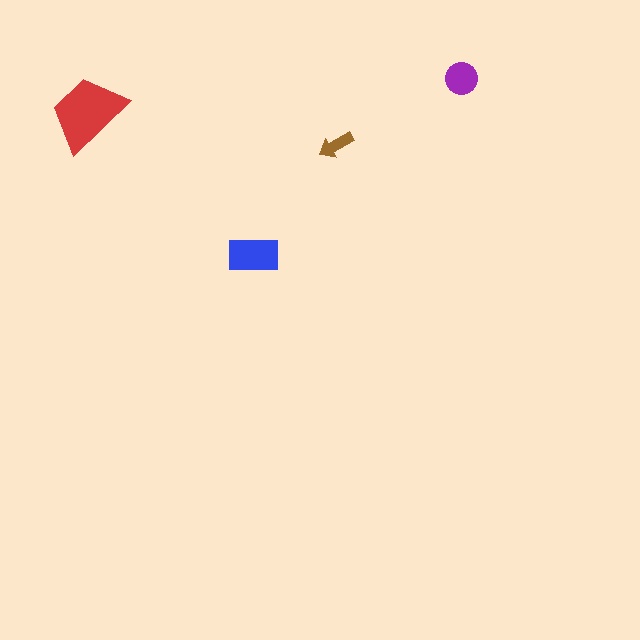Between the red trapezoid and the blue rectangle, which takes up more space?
The red trapezoid.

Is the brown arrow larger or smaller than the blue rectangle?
Smaller.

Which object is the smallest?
The brown arrow.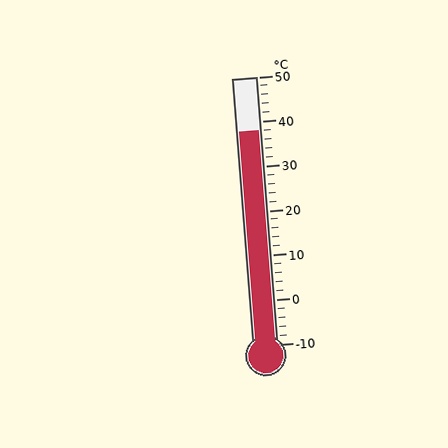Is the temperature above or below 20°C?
The temperature is above 20°C.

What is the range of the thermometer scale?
The thermometer scale ranges from -10°C to 50°C.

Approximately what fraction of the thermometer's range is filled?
The thermometer is filled to approximately 80% of its range.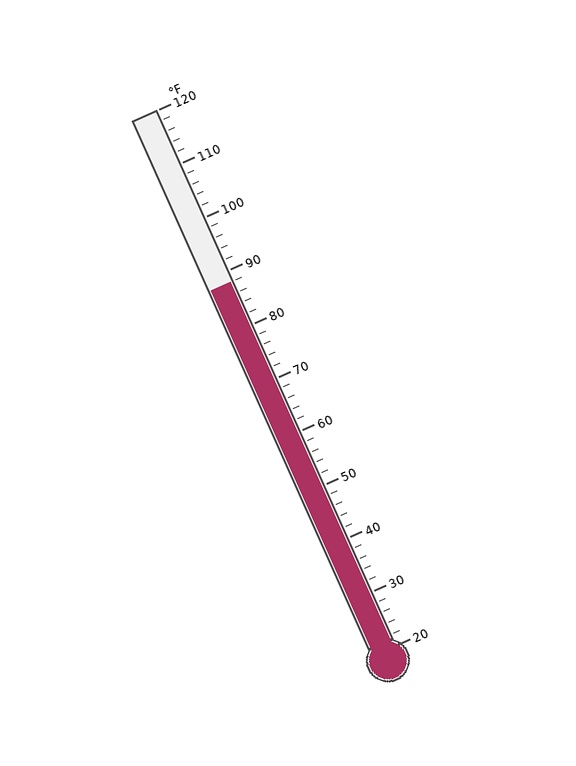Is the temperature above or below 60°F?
The temperature is above 60°F.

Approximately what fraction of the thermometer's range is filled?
The thermometer is filled to approximately 70% of its range.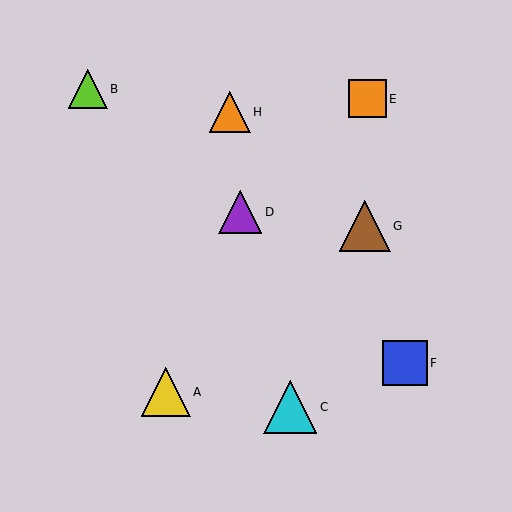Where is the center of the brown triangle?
The center of the brown triangle is at (365, 226).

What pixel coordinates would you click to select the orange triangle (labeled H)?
Click at (230, 112) to select the orange triangle H.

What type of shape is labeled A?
Shape A is a yellow triangle.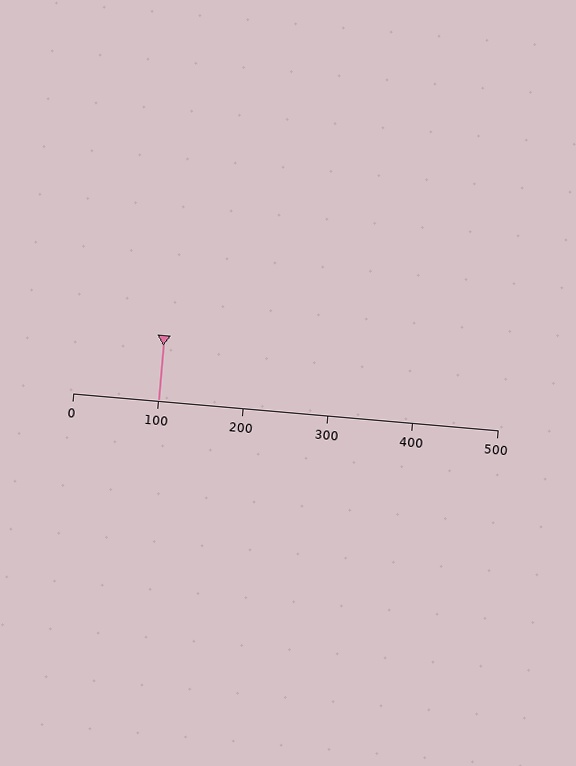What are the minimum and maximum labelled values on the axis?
The axis runs from 0 to 500.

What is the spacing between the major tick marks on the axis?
The major ticks are spaced 100 apart.